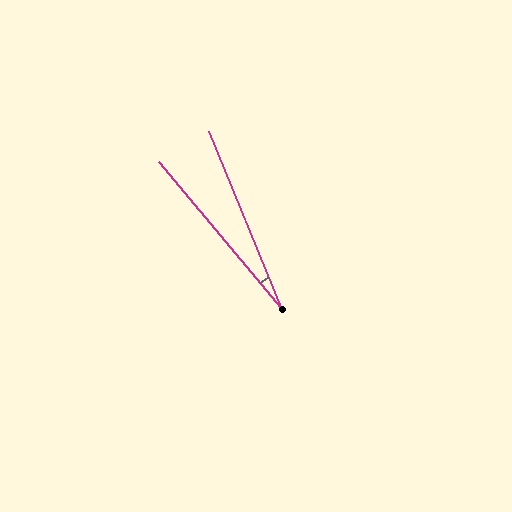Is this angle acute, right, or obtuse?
It is acute.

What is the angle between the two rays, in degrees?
Approximately 17 degrees.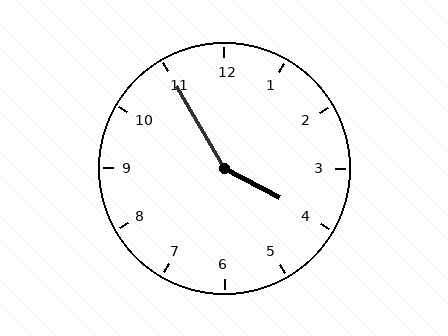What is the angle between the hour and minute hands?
Approximately 148 degrees.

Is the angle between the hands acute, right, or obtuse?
It is obtuse.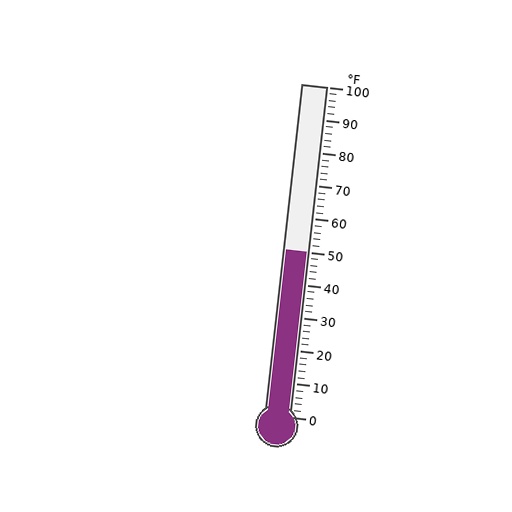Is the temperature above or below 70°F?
The temperature is below 70°F.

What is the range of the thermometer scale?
The thermometer scale ranges from 0°F to 100°F.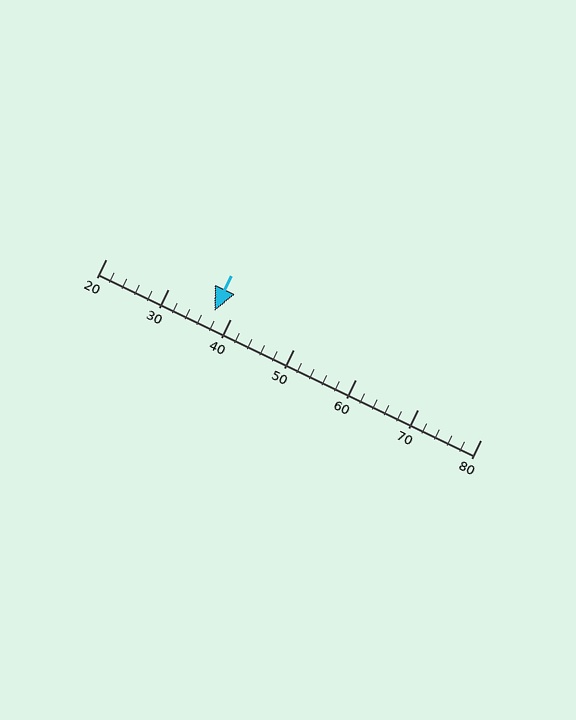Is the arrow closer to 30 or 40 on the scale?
The arrow is closer to 40.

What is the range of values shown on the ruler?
The ruler shows values from 20 to 80.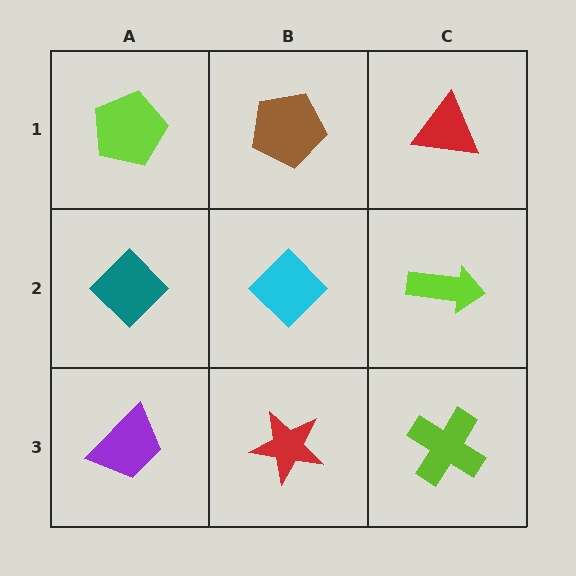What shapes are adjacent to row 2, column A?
A lime pentagon (row 1, column A), a purple trapezoid (row 3, column A), a cyan diamond (row 2, column B).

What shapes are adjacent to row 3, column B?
A cyan diamond (row 2, column B), a purple trapezoid (row 3, column A), a lime cross (row 3, column C).